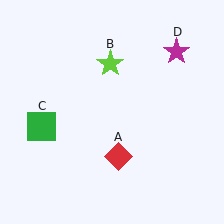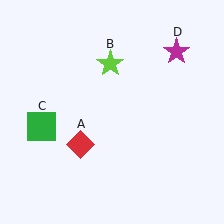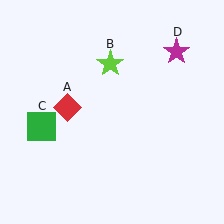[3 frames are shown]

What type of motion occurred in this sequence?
The red diamond (object A) rotated clockwise around the center of the scene.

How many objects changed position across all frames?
1 object changed position: red diamond (object A).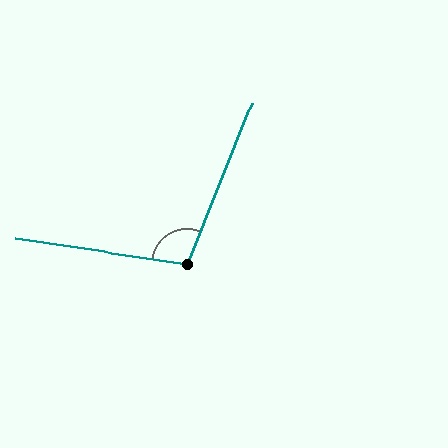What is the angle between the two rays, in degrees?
Approximately 103 degrees.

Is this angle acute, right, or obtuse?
It is obtuse.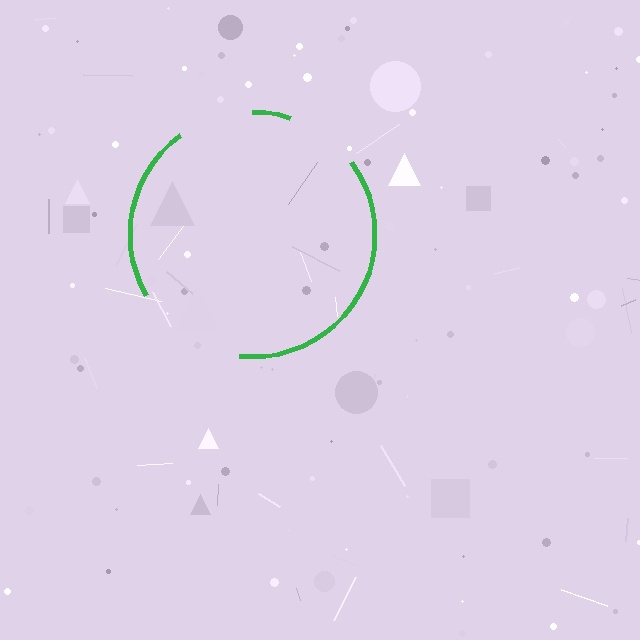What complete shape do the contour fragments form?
The contour fragments form a circle.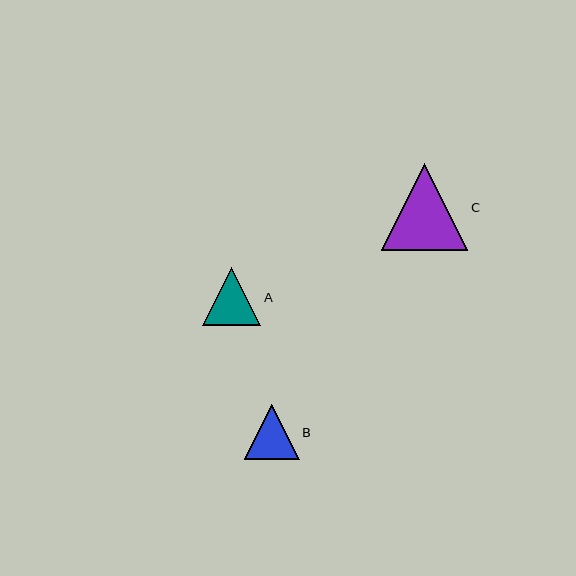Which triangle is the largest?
Triangle C is the largest with a size of approximately 86 pixels.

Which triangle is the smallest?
Triangle B is the smallest with a size of approximately 55 pixels.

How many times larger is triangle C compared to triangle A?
Triangle C is approximately 1.5 times the size of triangle A.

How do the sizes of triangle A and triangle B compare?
Triangle A and triangle B are approximately the same size.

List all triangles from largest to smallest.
From largest to smallest: C, A, B.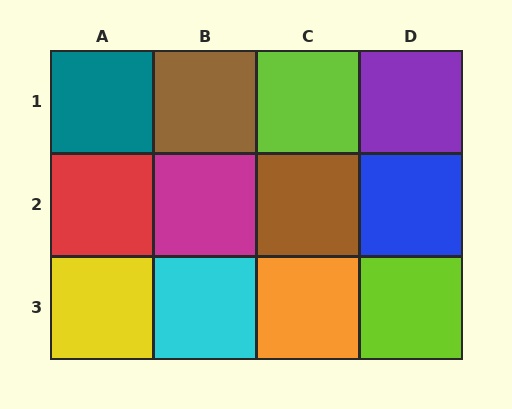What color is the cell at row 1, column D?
Purple.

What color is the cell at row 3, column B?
Cyan.